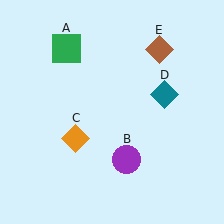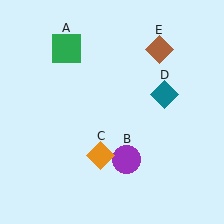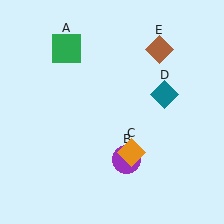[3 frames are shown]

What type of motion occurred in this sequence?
The orange diamond (object C) rotated counterclockwise around the center of the scene.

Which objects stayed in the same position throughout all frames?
Green square (object A) and purple circle (object B) and teal diamond (object D) and brown diamond (object E) remained stationary.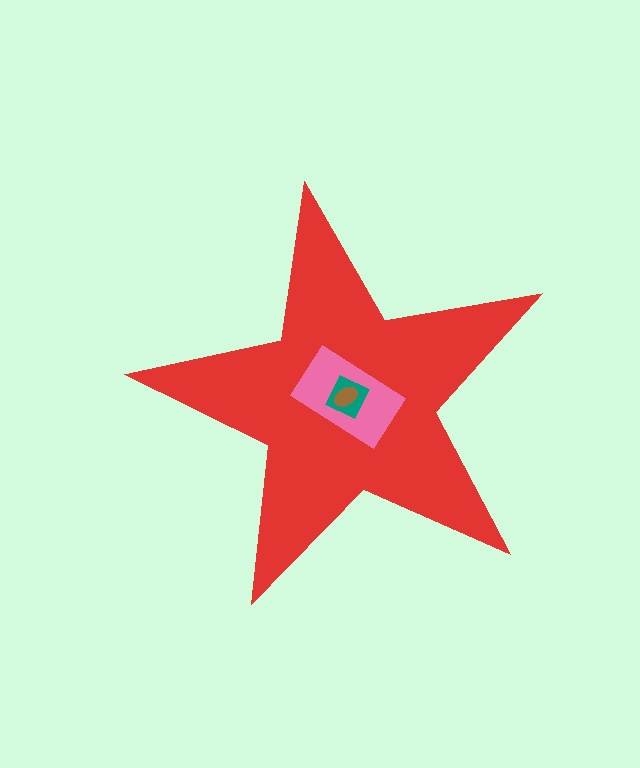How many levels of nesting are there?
4.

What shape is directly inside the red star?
The pink rectangle.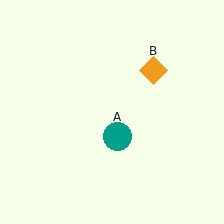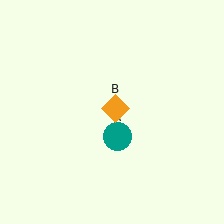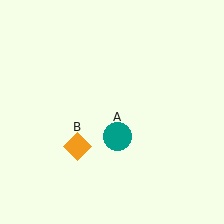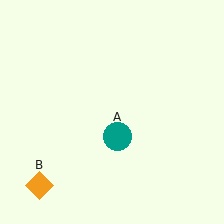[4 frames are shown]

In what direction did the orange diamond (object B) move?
The orange diamond (object B) moved down and to the left.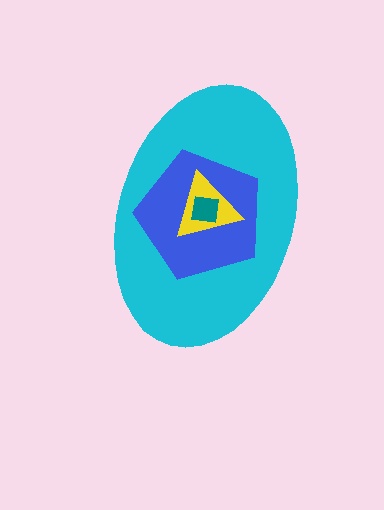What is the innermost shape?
The teal square.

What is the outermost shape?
The cyan ellipse.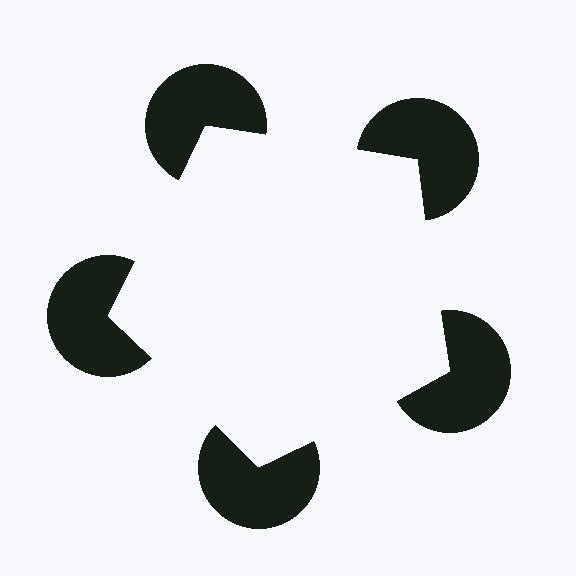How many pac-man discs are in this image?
There are 5 — one at each vertex of the illusory pentagon.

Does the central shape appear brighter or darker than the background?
It typically appears slightly brighter than the background, even though no actual brightness change is drawn.